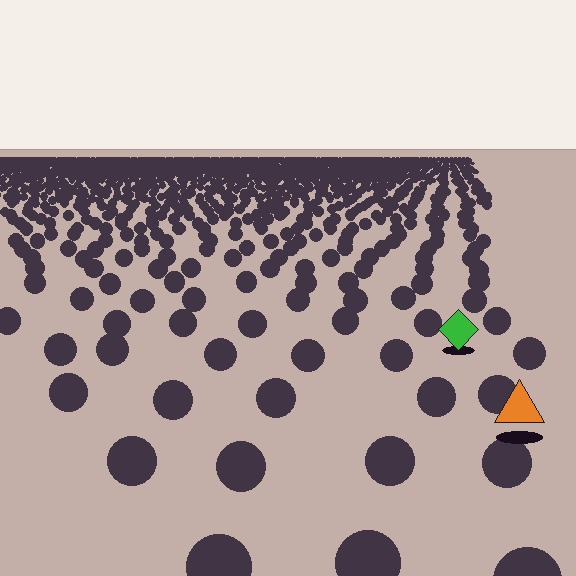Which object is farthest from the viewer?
The green diamond is farthest from the viewer. It appears smaller and the ground texture around it is denser.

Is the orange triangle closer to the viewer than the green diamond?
Yes. The orange triangle is closer — you can tell from the texture gradient: the ground texture is coarser near it.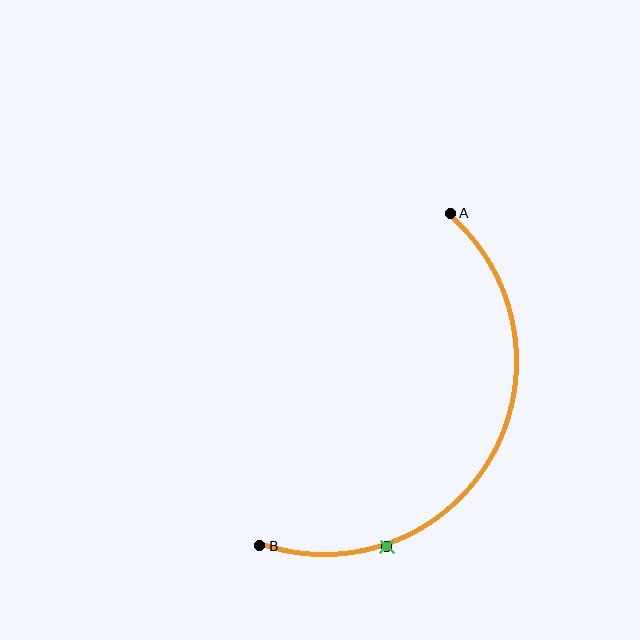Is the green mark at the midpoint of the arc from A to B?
No. The green mark lies on the arc but is closer to endpoint B. The arc midpoint would be at the point on the curve equidistant along the arc from both A and B.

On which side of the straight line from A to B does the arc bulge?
The arc bulges to the right of the straight line connecting A and B.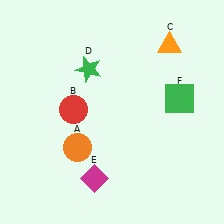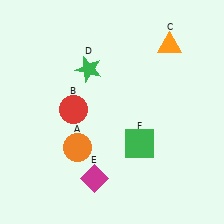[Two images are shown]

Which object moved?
The green square (F) moved down.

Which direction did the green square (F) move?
The green square (F) moved down.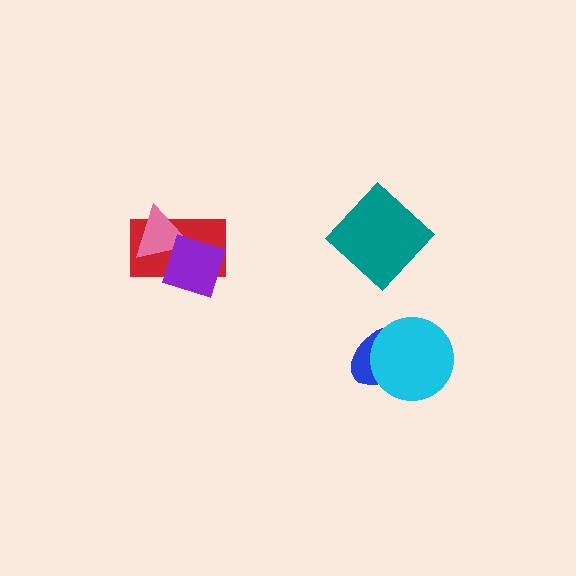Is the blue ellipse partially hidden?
Yes, it is partially covered by another shape.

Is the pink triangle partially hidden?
Yes, it is partially covered by another shape.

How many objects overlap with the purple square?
2 objects overlap with the purple square.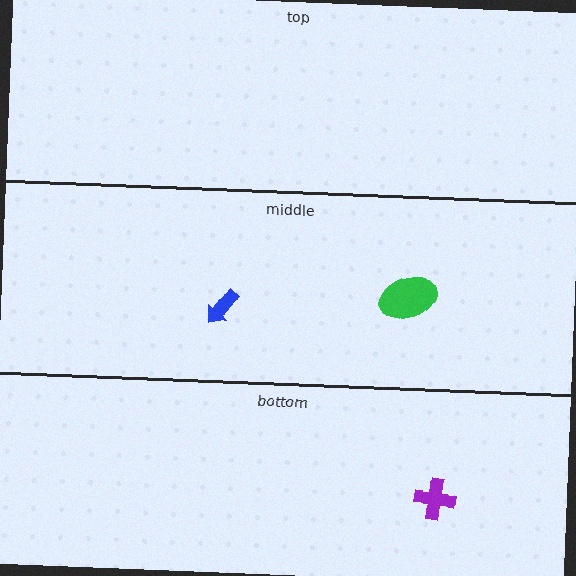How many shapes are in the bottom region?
1.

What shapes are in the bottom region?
The purple cross.